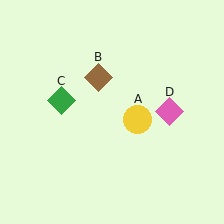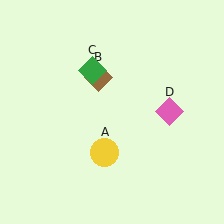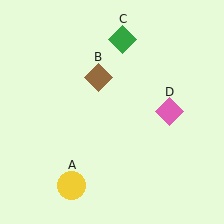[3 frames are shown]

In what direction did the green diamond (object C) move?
The green diamond (object C) moved up and to the right.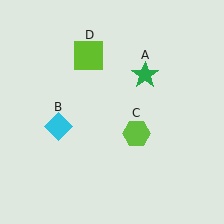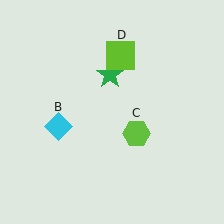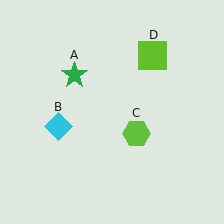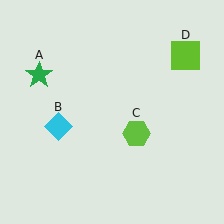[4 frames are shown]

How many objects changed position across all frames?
2 objects changed position: green star (object A), lime square (object D).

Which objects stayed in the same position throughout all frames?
Cyan diamond (object B) and lime hexagon (object C) remained stationary.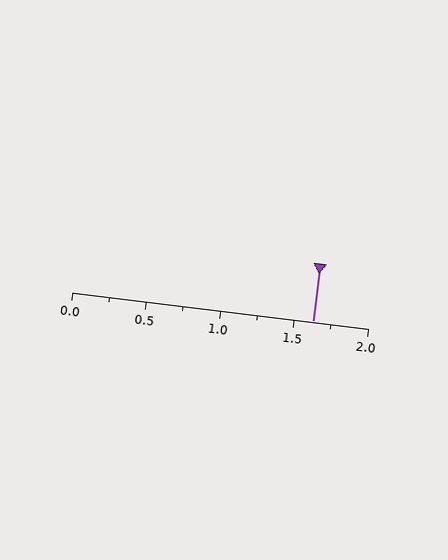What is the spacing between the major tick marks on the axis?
The major ticks are spaced 0.5 apart.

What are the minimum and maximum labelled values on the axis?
The axis runs from 0.0 to 2.0.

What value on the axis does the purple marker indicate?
The marker indicates approximately 1.62.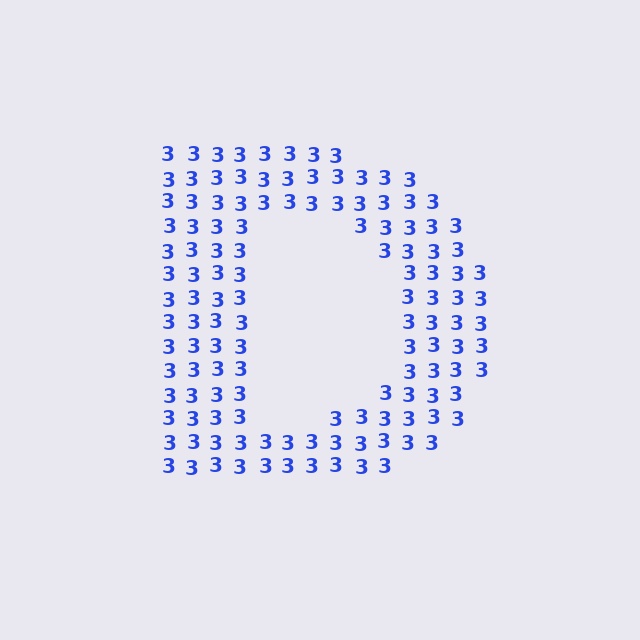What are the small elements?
The small elements are digit 3's.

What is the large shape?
The large shape is the letter D.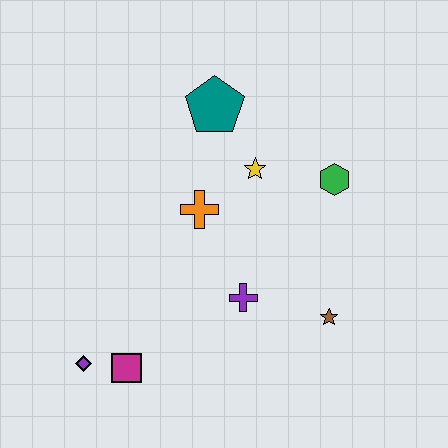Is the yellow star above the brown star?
Yes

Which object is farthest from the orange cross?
The purple diamond is farthest from the orange cross.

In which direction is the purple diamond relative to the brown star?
The purple diamond is to the left of the brown star.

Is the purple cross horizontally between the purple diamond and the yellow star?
Yes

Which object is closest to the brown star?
The purple cross is closest to the brown star.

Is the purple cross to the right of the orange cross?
Yes